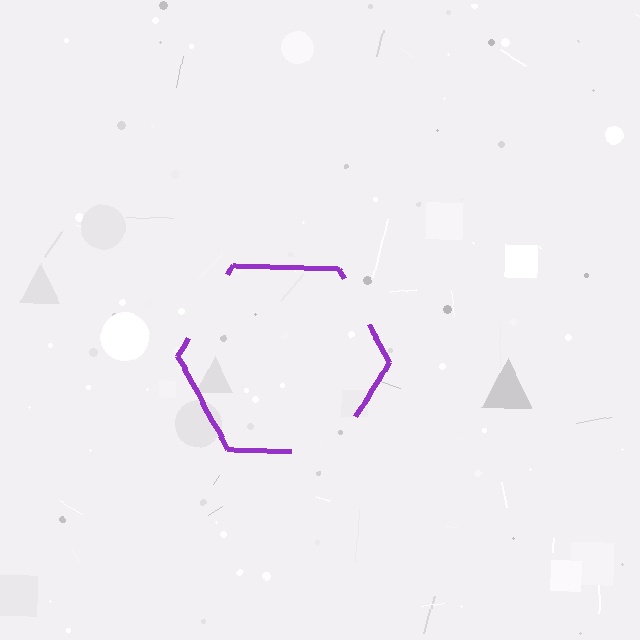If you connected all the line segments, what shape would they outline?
They would outline a hexagon.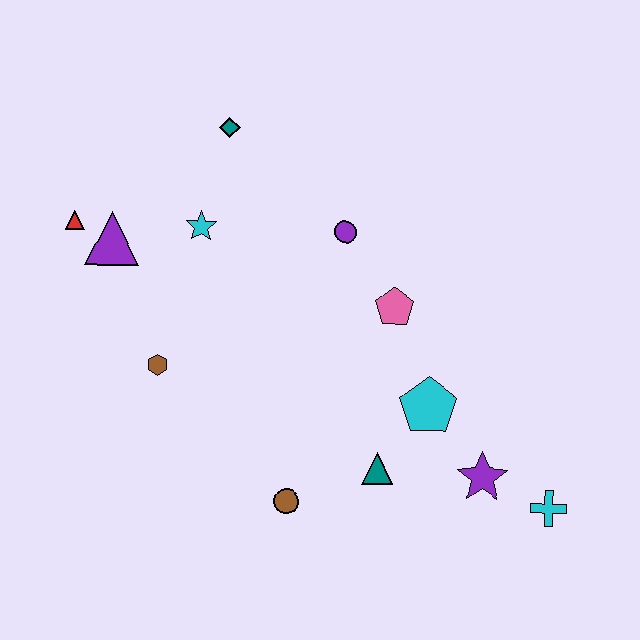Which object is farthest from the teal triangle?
The red triangle is farthest from the teal triangle.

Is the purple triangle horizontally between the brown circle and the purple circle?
No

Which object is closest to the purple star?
The cyan cross is closest to the purple star.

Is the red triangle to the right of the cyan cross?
No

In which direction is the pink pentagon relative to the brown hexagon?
The pink pentagon is to the right of the brown hexagon.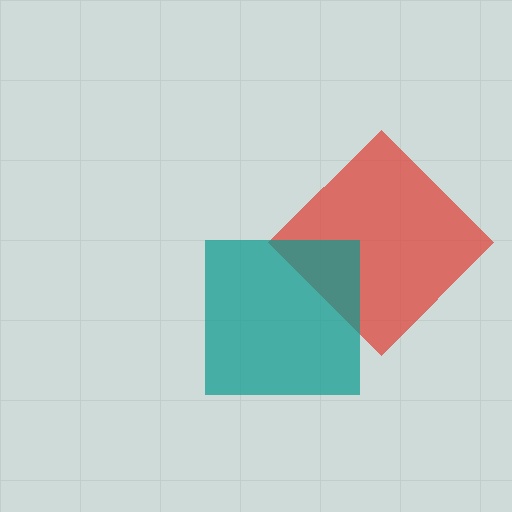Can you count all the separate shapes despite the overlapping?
Yes, there are 2 separate shapes.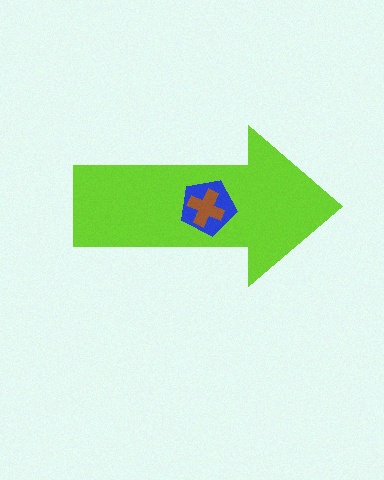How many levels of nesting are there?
3.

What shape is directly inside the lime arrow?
The blue pentagon.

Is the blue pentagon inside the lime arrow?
Yes.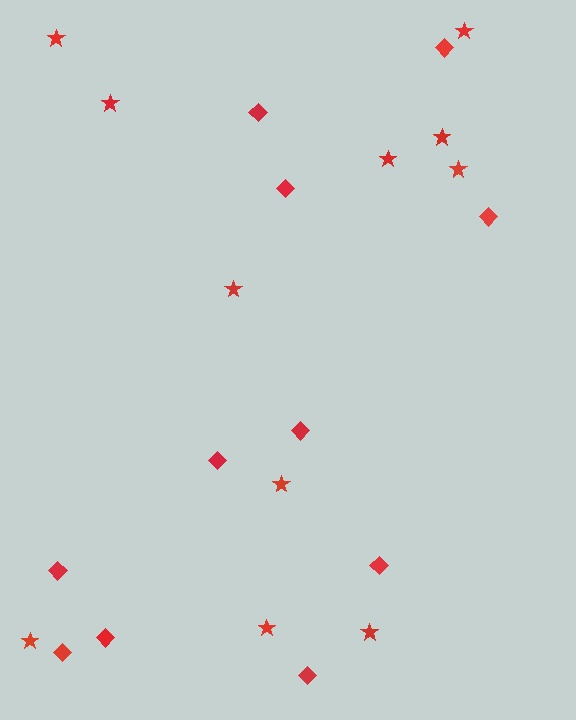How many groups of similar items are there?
There are 2 groups: one group of stars (11) and one group of diamonds (11).